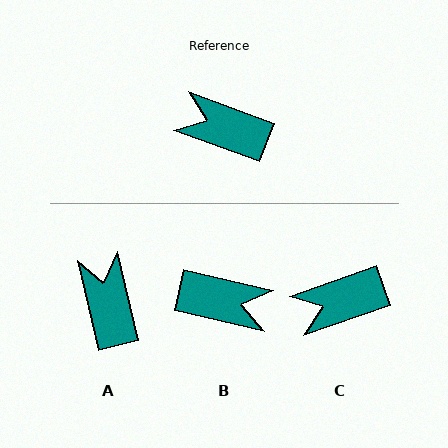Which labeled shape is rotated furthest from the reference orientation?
B, about 173 degrees away.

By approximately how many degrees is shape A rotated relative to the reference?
Approximately 56 degrees clockwise.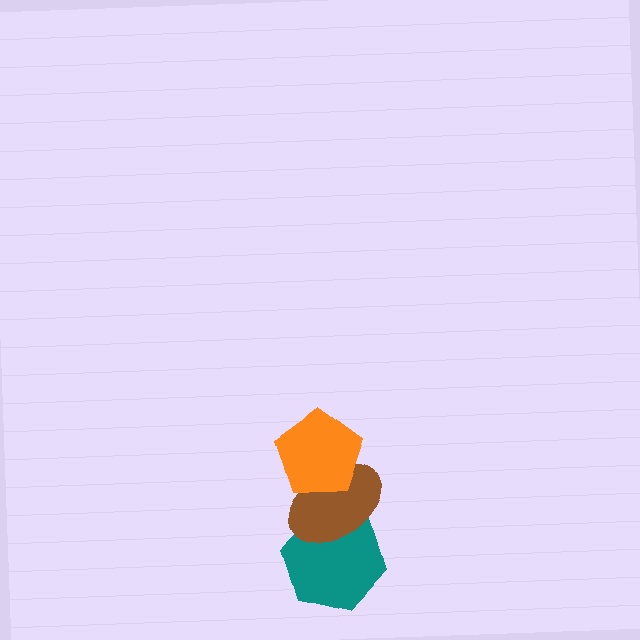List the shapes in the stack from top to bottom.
From top to bottom: the orange pentagon, the brown ellipse, the teal hexagon.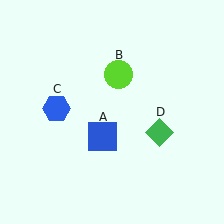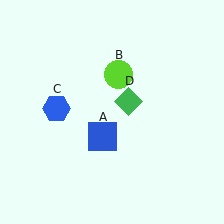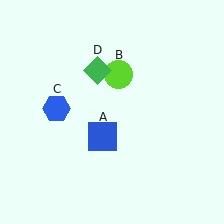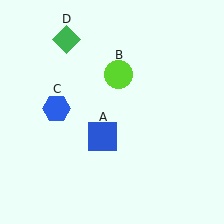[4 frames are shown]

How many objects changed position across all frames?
1 object changed position: green diamond (object D).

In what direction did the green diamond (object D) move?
The green diamond (object D) moved up and to the left.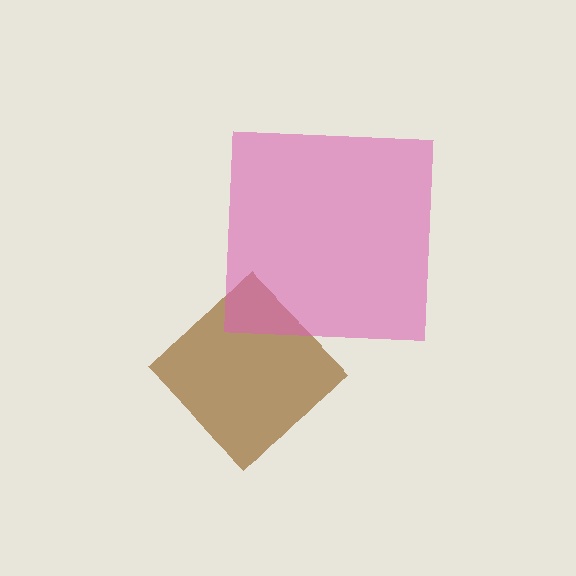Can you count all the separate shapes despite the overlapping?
Yes, there are 2 separate shapes.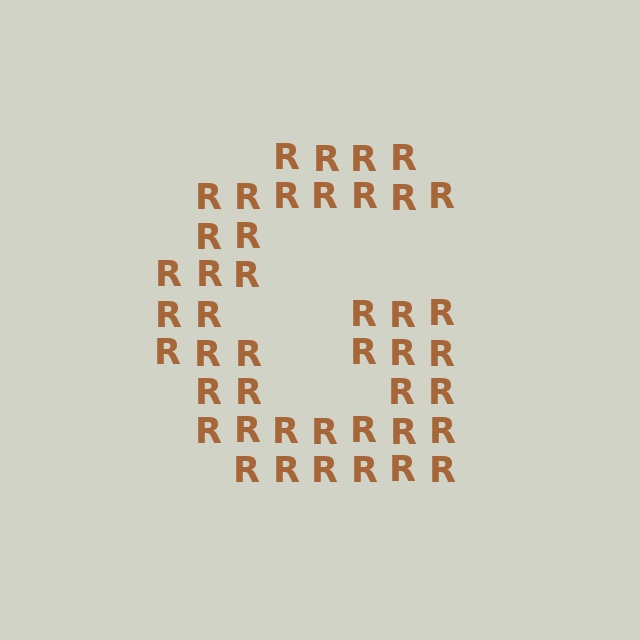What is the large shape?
The large shape is the letter G.